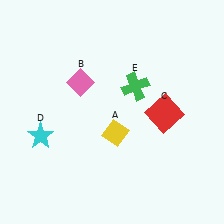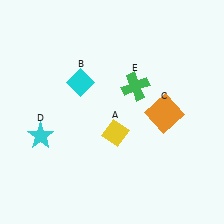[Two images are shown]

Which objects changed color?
B changed from pink to cyan. C changed from red to orange.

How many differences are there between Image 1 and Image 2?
There are 2 differences between the two images.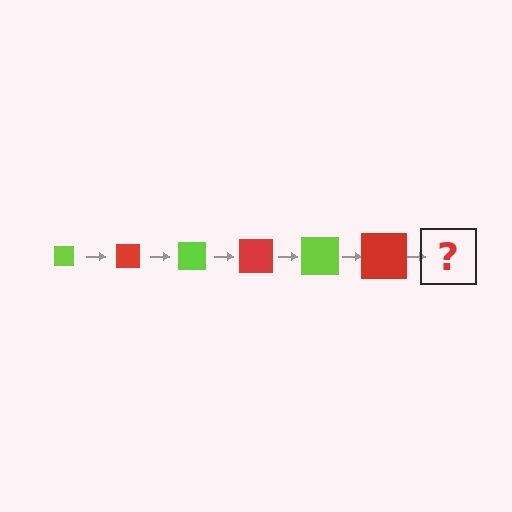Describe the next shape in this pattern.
It should be a lime square, larger than the previous one.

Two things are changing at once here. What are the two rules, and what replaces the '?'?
The two rules are that the square grows larger each step and the color cycles through lime and red. The '?' should be a lime square, larger than the previous one.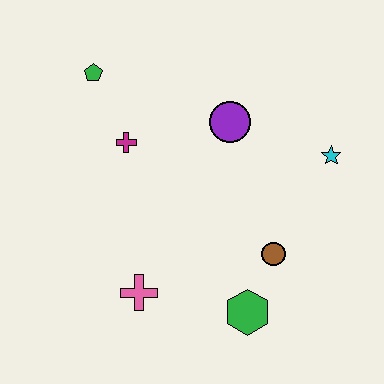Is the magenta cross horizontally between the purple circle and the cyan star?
No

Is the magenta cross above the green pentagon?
No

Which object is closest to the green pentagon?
The magenta cross is closest to the green pentagon.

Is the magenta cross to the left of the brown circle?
Yes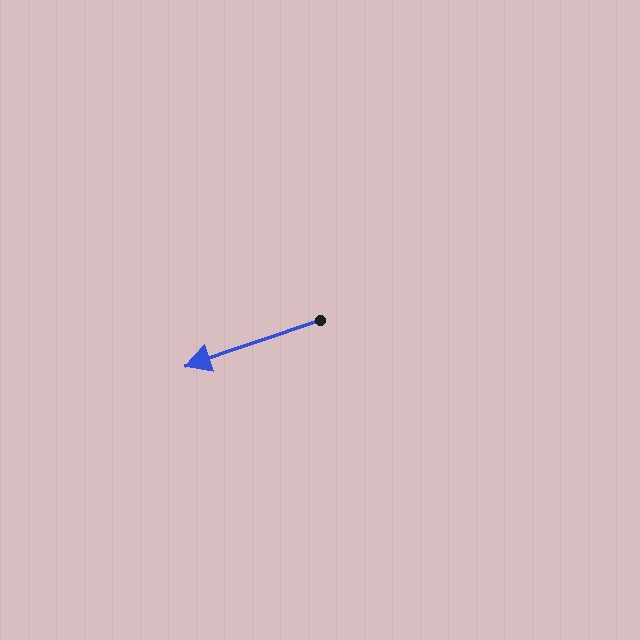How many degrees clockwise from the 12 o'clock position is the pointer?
Approximately 251 degrees.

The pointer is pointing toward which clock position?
Roughly 8 o'clock.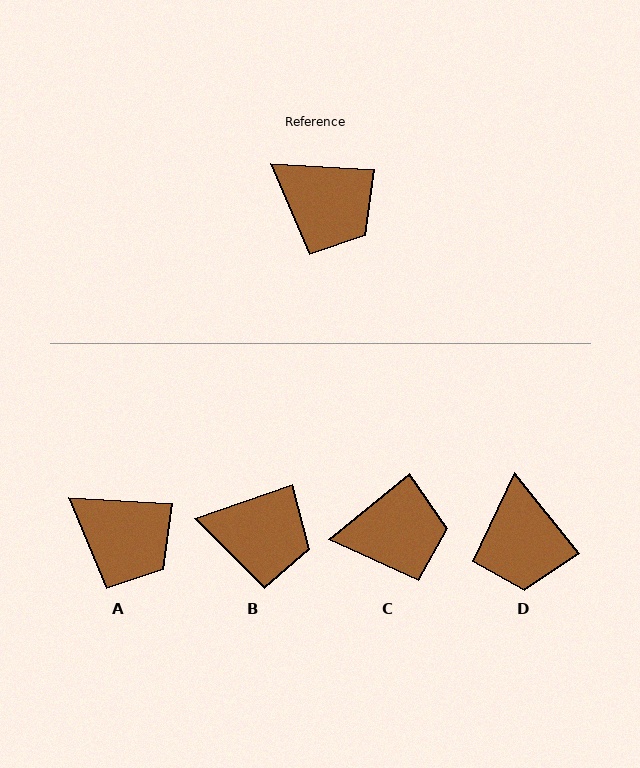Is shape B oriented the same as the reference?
No, it is off by about 22 degrees.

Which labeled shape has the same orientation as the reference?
A.